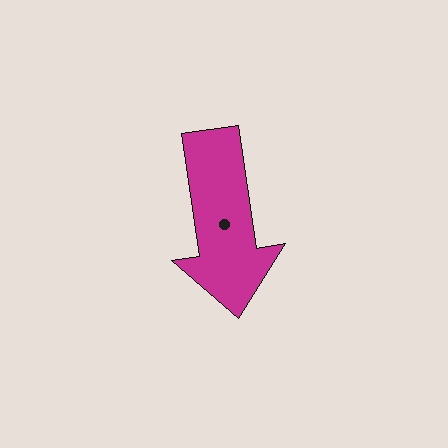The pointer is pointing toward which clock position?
Roughly 6 o'clock.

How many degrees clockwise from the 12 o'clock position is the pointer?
Approximately 172 degrees.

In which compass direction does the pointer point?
South.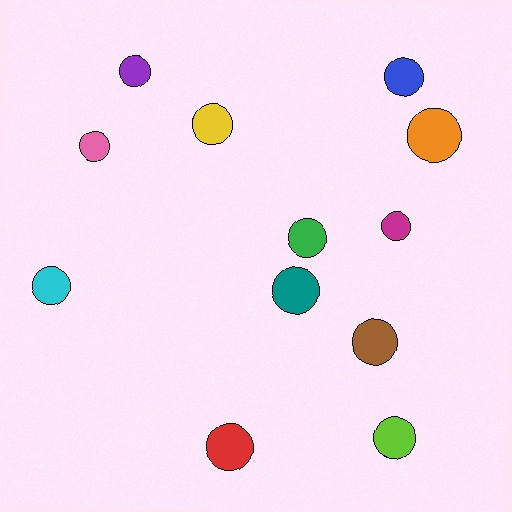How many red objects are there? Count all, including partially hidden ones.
There is 1 red object.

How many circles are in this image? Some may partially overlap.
There are 12 circles.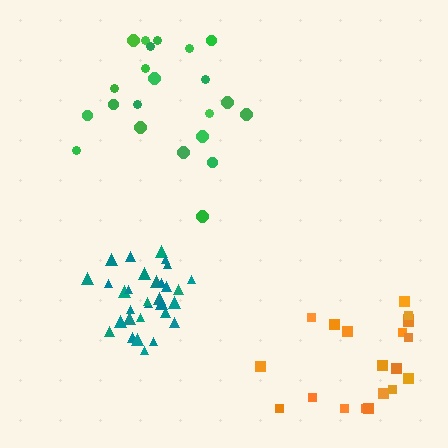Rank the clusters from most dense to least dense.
teal, green, orange.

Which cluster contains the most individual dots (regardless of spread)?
Teal (31).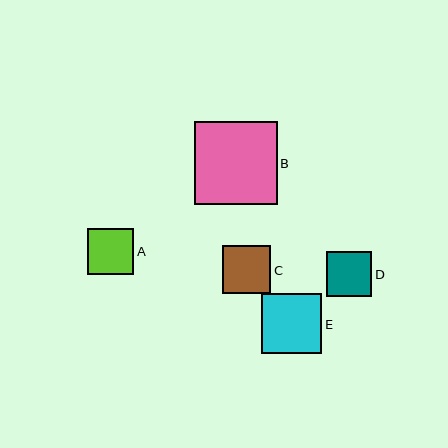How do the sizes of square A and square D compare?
Square A and square D are approximately the same size.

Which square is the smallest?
Square D is the smallest with a size of approximately 46 pixels.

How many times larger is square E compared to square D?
Square E is approximately 1.3 times the size of square D.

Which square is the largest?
Square B is the largest with a size of approximately 83 pixels.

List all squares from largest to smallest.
From largest to smallest: B, E, C, A, D.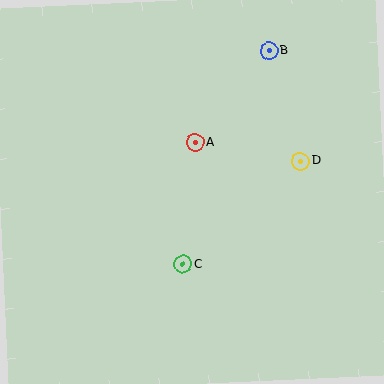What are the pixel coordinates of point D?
Point D is at (300, 161).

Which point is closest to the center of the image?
Point A at (195, 143) is closest to the center.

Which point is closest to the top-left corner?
Point A is closest to the top-left corner.